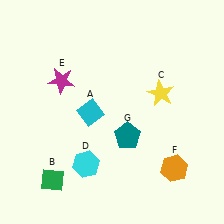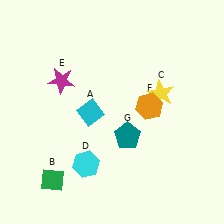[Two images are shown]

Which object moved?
The orange hexagon (F) moved up.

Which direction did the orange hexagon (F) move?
The orange hexagon (F) moved up.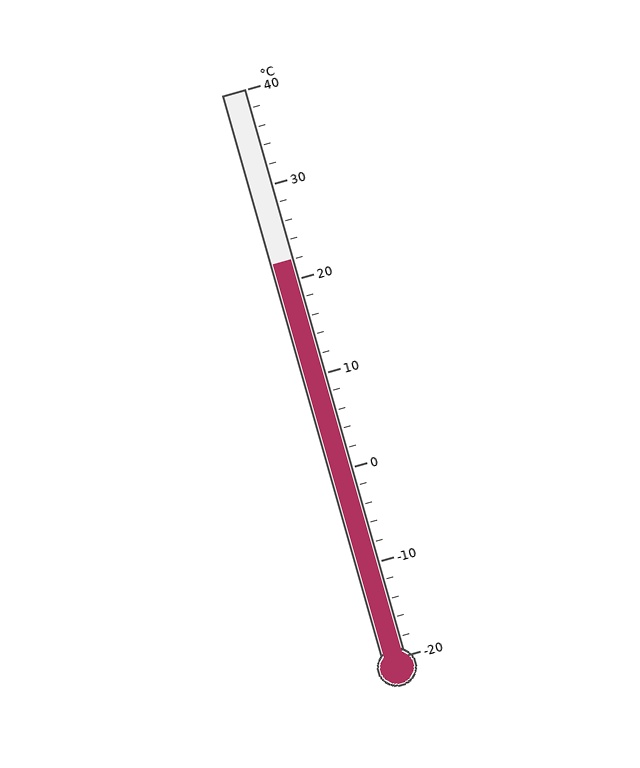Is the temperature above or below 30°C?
The temperature is below 30°C.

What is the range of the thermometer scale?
The thermometer scale ranges from -20°C to 40°C.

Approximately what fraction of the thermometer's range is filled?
The thermometer is filled to approximately 70% of its range.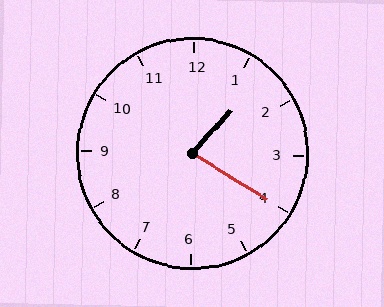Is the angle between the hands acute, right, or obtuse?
It is acute.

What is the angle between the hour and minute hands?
Approximately 80 degrees.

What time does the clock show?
1:20.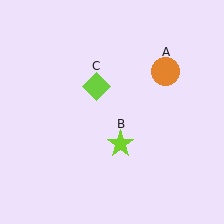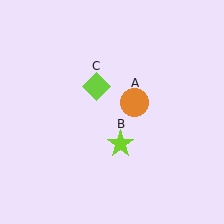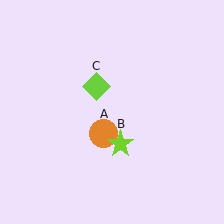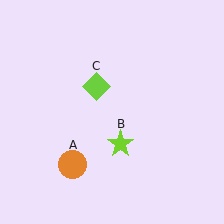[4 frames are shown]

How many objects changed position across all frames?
1 object changed position: orange circle (object A).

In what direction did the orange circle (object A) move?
The orange circle (object A) moved down and to the left.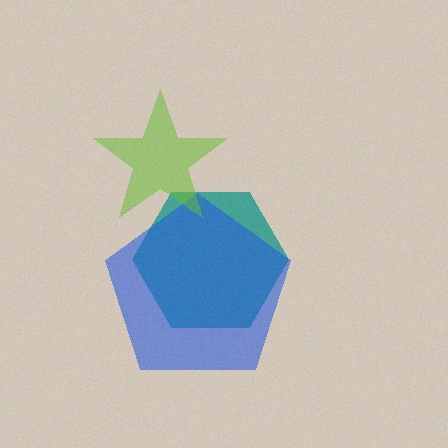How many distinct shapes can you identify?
There are 3 distinct shapes: a teal hexagon, a blue pentagon, a lime star.